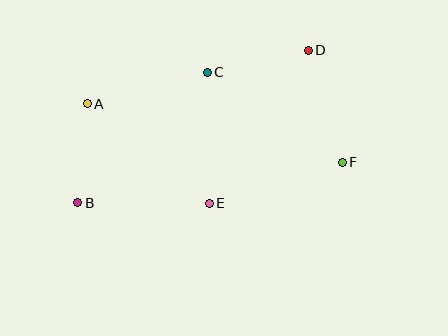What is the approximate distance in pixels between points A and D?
The distance between A and D is approximately 227 pixels.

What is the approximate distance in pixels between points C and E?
The distance between C and E is approximately 131 pixels.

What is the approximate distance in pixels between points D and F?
The distance between D and F is approximately 117 pixels.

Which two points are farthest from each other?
Points B and D are farthest from each other.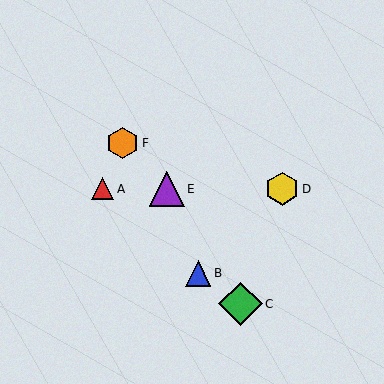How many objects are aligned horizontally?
3 objects (A, D, E) are aligned horizontally.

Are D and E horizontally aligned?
Yes, both are at y≈189.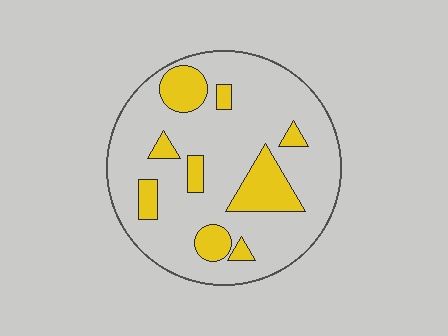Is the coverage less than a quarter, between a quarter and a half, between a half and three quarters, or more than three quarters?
Less than a quarter.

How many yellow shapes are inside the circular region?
9.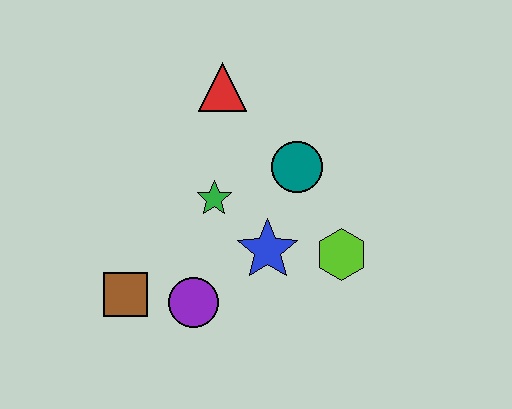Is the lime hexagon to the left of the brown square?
No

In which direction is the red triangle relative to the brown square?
The red triangle is above the brown square.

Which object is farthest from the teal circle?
The brown square is farthest from the teal circle.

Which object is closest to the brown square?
The purple circle is closest to the brown square.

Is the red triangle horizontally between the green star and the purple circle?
No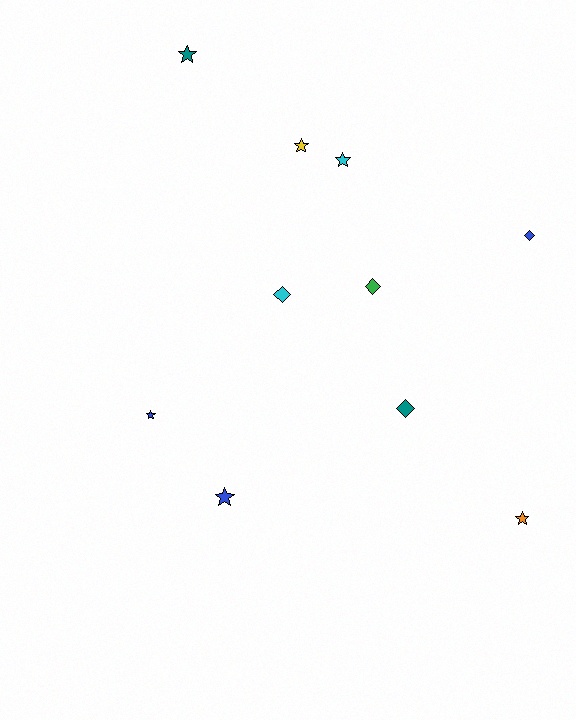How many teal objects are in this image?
There are 2 teal objects.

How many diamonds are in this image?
There are 4 diamonds.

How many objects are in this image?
There are 10 objects.